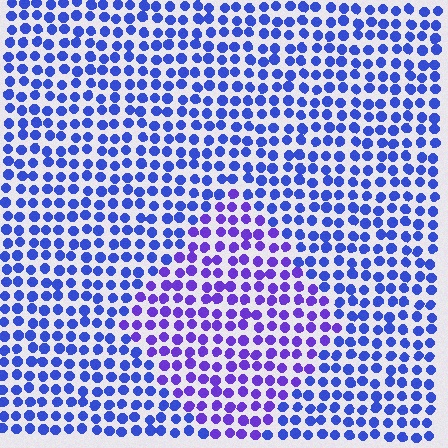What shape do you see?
I see a diamond.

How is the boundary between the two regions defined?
The boundary is defined purely by a slight shift in hue (about 31 degrees). Spacing, size, and orientation are identical on both sides.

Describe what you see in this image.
The image is filled with small blue elements in a uniform arrangement. A diamond-shaped region is visible where the elements are tinted to a slightly different hue, forming a subtle color boundary.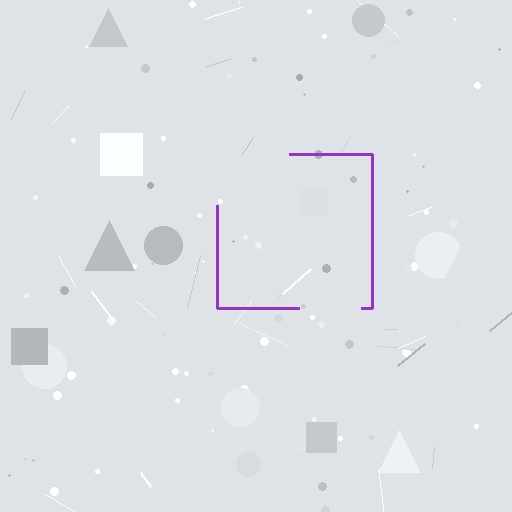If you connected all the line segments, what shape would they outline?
They would outline a square.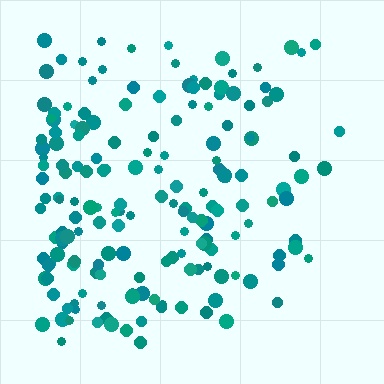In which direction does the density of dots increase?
From right to left, with the left side densest.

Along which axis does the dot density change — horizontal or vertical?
Horizontal.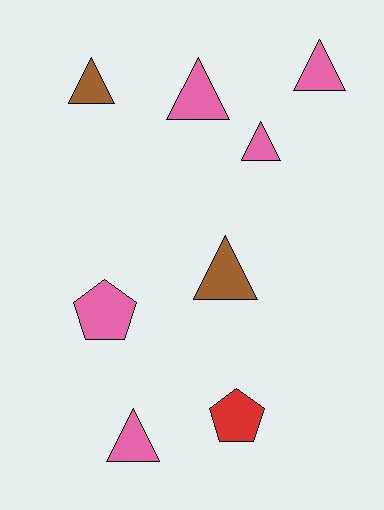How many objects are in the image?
There are 8 objects.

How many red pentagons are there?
There is 1 red pentagon.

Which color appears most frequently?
Pink, with 5 objects.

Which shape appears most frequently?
Triangle, with 6 objects.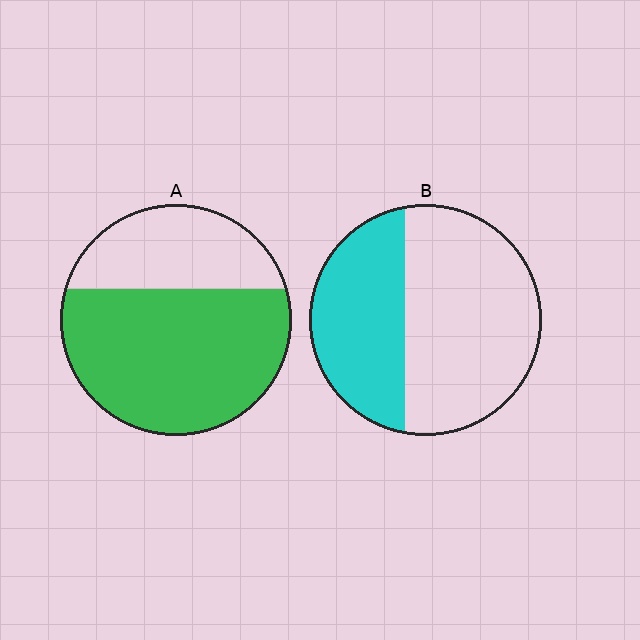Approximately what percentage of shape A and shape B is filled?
A is approximately 65% and B is approximately 40%.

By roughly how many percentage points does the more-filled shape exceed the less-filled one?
By roughly 30 percentage points (A over B).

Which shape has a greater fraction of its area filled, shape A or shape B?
Shape A.